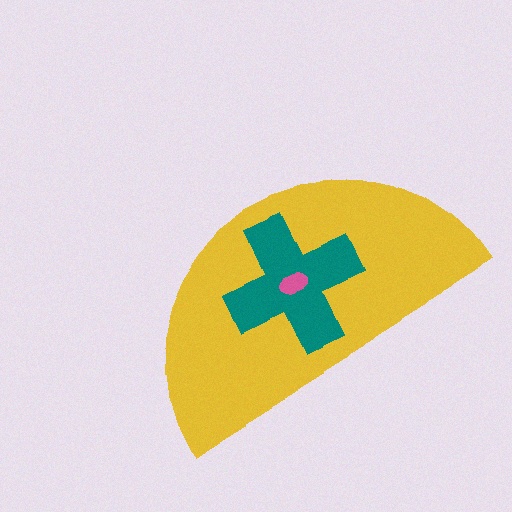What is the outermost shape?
The yellow semicircle.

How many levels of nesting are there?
3.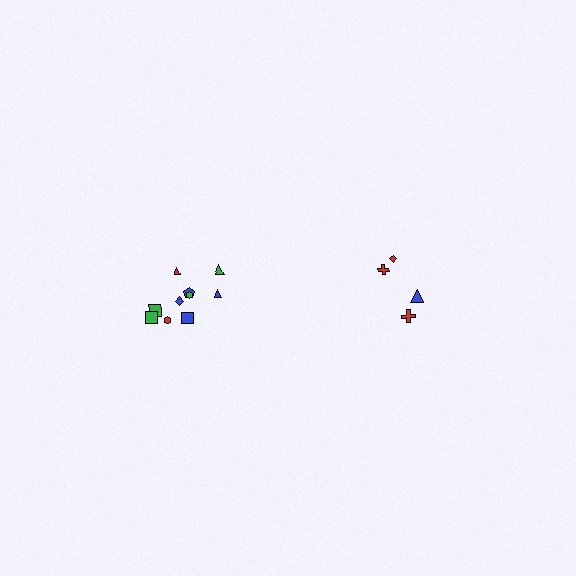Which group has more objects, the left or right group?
The left group.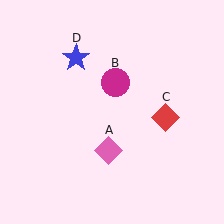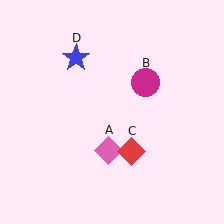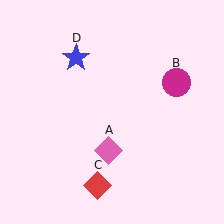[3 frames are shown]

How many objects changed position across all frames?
2 objects changed position: magenta circle (object B), red diamond (object C).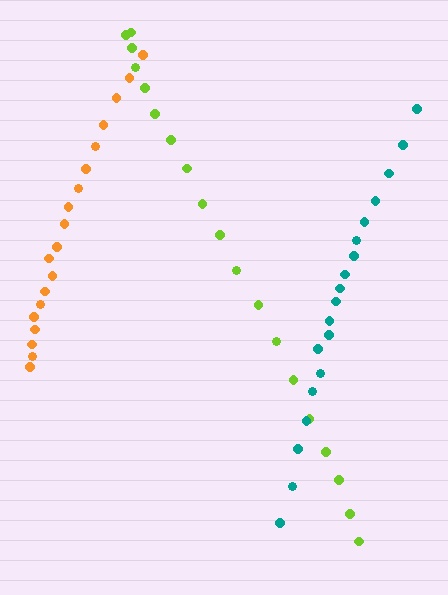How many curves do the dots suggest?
There are 3 distinct paths.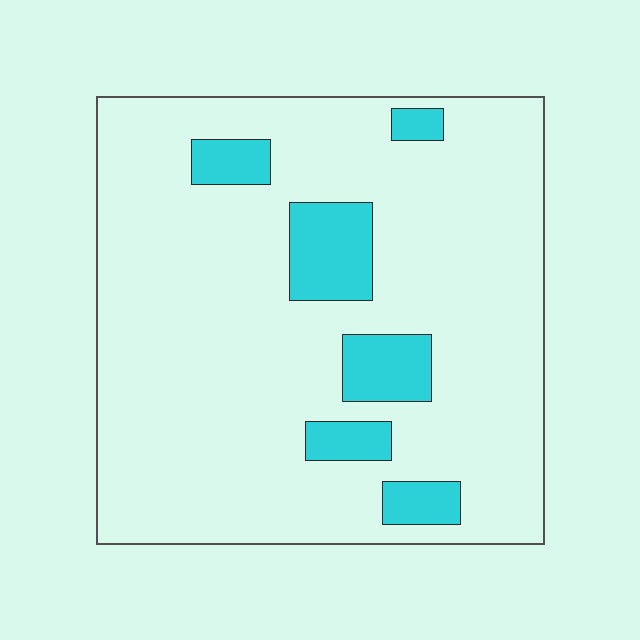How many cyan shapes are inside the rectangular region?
6.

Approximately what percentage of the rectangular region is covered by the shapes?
Approximately 15%.